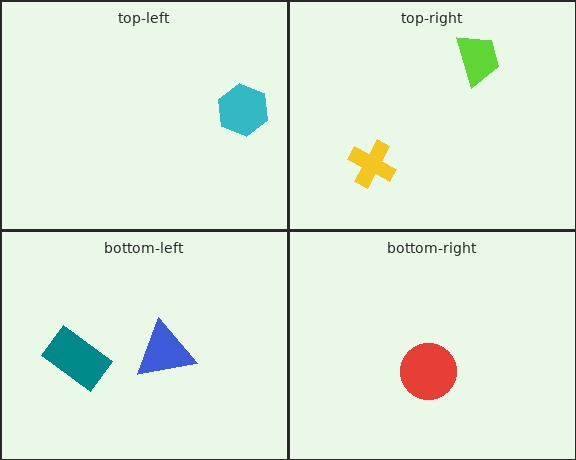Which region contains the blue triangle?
The bottom-left region.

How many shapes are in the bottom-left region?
2.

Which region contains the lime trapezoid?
The top-right region.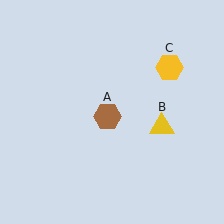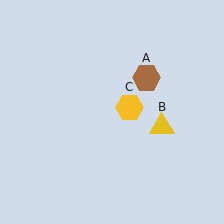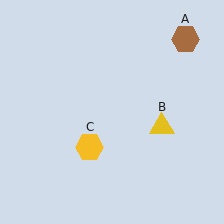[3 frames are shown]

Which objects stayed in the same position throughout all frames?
Yellow triangle (object B) remained stationary.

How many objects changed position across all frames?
2 objects changed position: brown hexagon (object A), yellow hexagon (object C).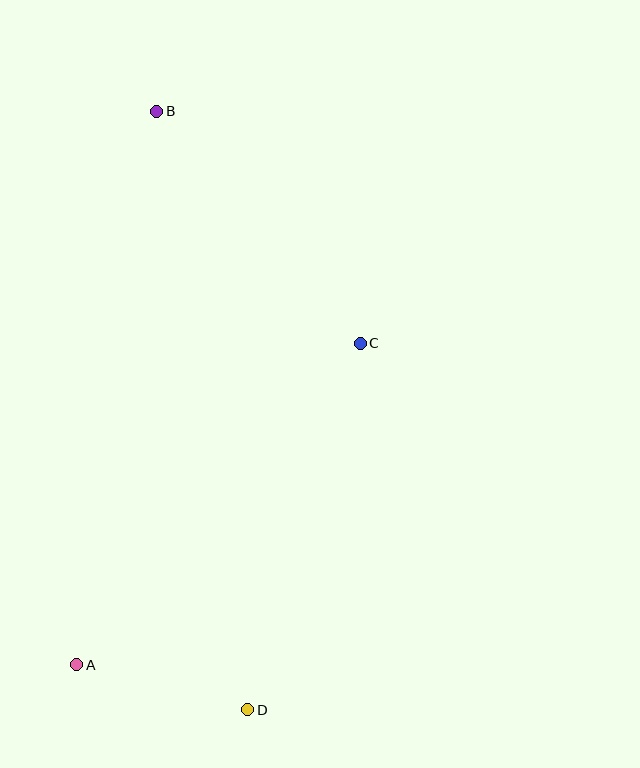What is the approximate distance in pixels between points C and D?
The distance between C and D is approximately 383 pixels.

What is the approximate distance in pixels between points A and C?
The distance between A and C is approximately 429 pixels.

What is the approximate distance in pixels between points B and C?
The distance between B and C is approximately 309 pixels.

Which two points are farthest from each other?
Points B and D are farthest from each other.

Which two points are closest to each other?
Points A and D are closest to each other.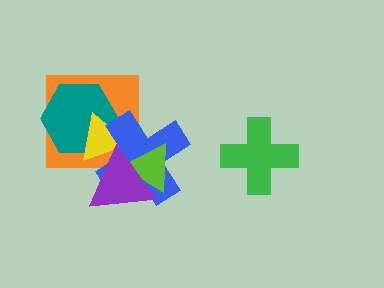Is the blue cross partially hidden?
Yes, it is partially covered by another shape.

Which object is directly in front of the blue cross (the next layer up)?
The lime triangle is directly in front of the blue cross.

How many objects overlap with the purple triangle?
4 objects overlap with the purple triangle.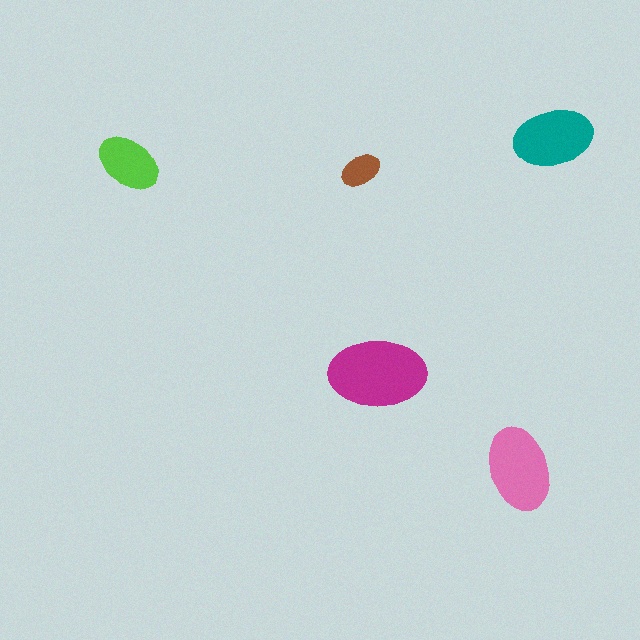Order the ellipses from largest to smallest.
the magenta one, the pink one, the teal one, the lime one, the brown one.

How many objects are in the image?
There are 5 objects in the image.